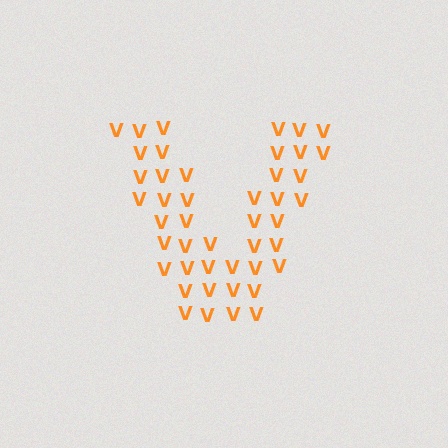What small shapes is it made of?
It is made of small letter V's.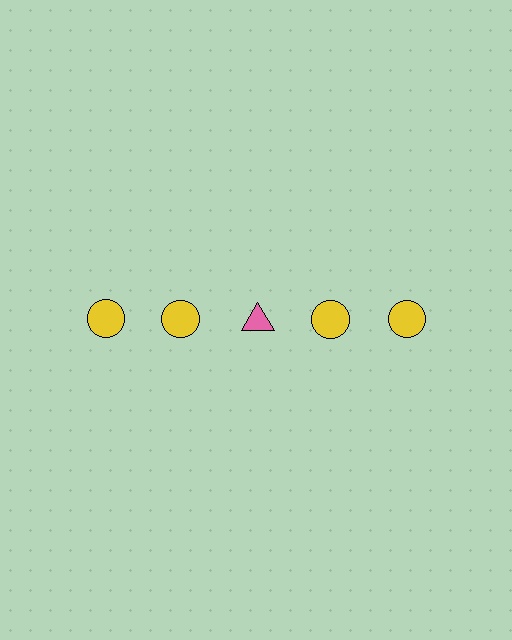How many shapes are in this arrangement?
There are 5 shapes arranged in a grid pattern.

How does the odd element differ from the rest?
It differs in both color (pink instead of yellow) and shape (triangle instead of circle).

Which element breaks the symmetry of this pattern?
The pink triangle in the top row, center column breaks the symmetry. All other shapes are yellow circles.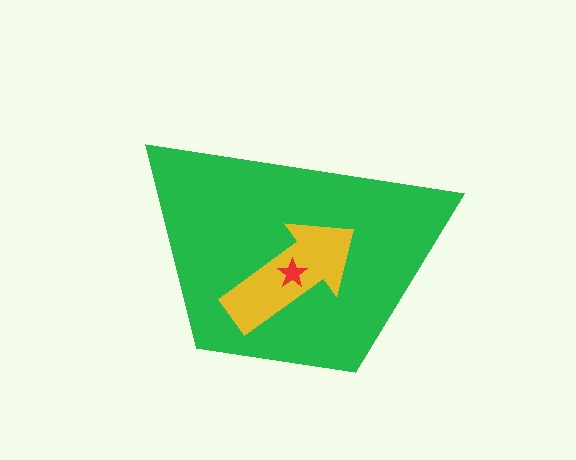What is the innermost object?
The red star.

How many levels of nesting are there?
3.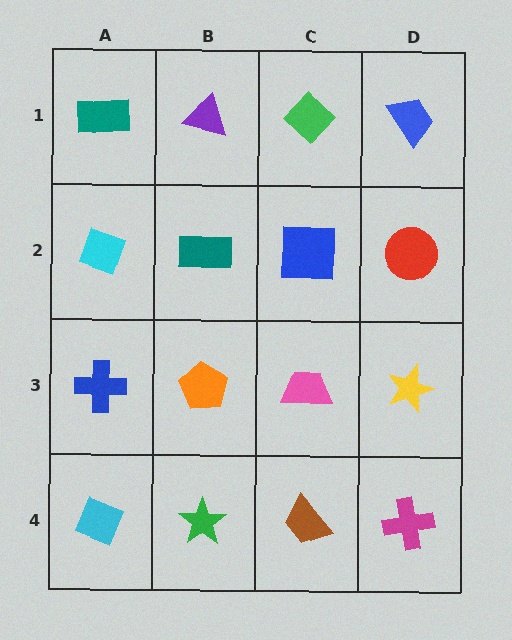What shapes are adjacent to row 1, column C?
A blue square (row 2, column C), a purple triangle (row 1, column B), a blue trapezoid (row 1, column D).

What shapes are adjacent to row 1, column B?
A teal rectangle (row 2, column B), a teal rectangle (row 1, column A), a green diamond (row 1, column C).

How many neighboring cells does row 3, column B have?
4.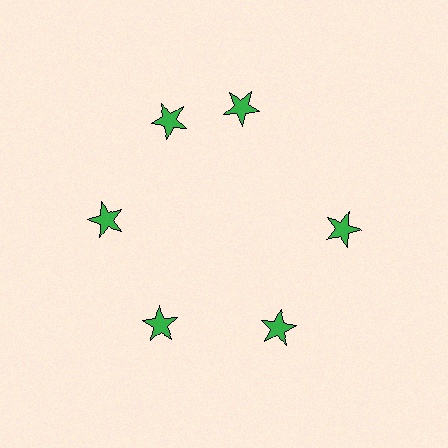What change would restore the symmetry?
The symmetry would be restored by rotating it back into even spacing with its neighbors so that all 6 stars sit at equal angles and equal distance from the center.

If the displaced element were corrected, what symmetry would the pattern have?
It would have 6-fold rotational symmetry — the pattern would map onto itself every 60 degrees.